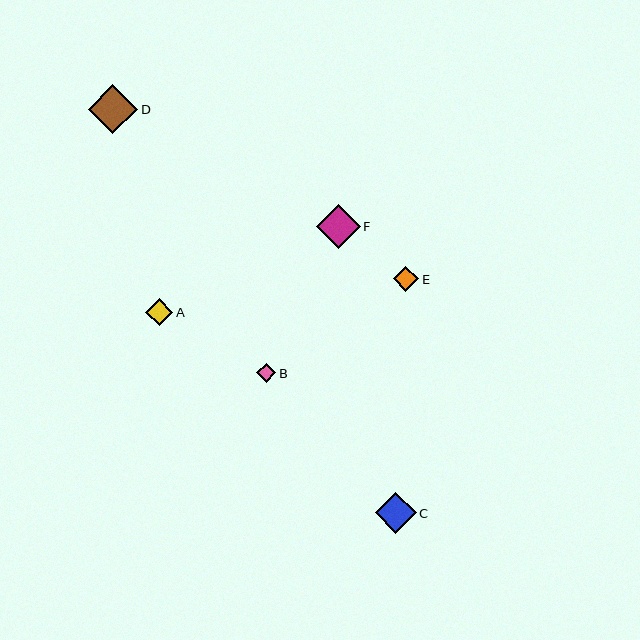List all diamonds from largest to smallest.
From largest to smallest: D, F, C, A, E, B.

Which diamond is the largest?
Diamond D is the largest with a size of approximately 50 pixels.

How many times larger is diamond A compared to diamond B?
Diamond A is approximately 1.4 times the size of diamond B.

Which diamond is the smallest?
Diamond B is the smallest with a size of approximately 19 pixels.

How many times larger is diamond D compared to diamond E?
Diamond D is approximately 1.9 times the size of diamond E.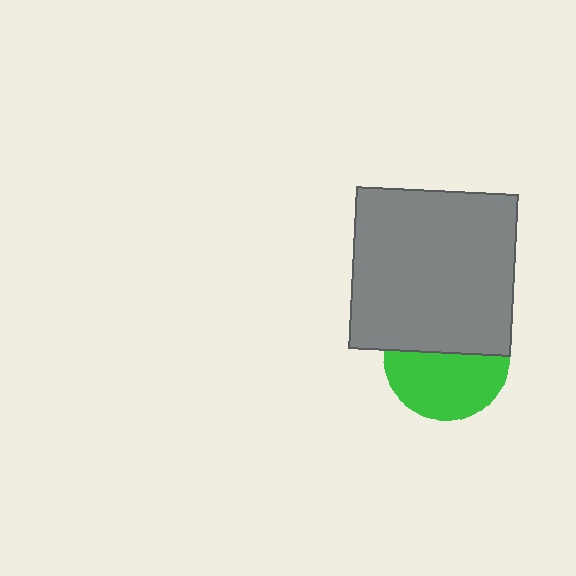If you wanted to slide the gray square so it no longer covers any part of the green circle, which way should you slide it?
Slide it up — that is the most direct way to separate the two shapes.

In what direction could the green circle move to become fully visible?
The green circle could move down. That would shift it out from behind the gray square entirely.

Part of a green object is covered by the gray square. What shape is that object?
It is a circle.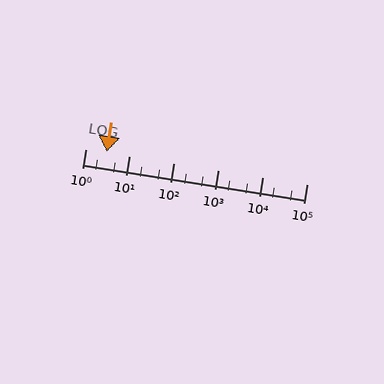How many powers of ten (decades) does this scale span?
The scale spans 5 decades, from 1 to 100000.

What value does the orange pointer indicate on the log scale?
The pointer indicates approximately 3.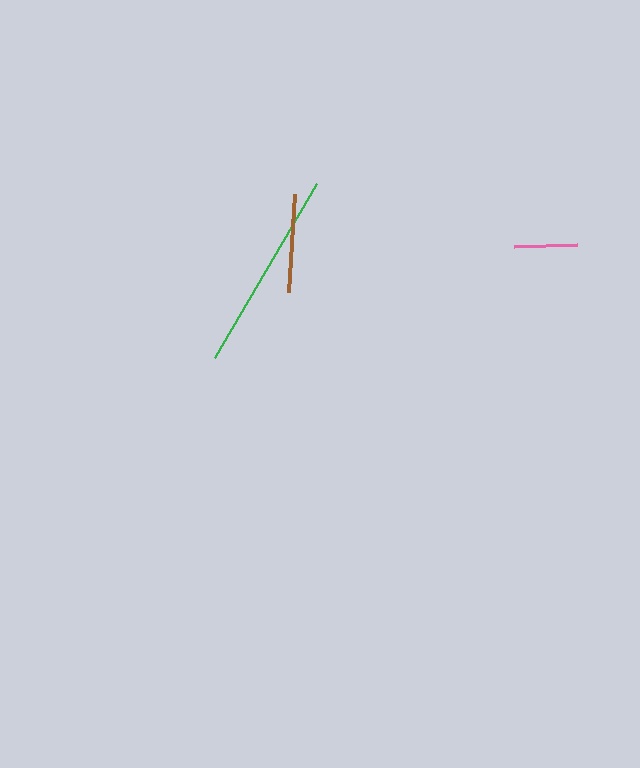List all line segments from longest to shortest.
From longest to shortest: green, brown, pink.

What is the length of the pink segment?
The pink segment is approximately 64 pixels long.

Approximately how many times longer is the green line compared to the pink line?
The green line is approximately 3.2 times the length of the pink line.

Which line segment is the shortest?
The pink line is the shortest at approximately 64 pixels.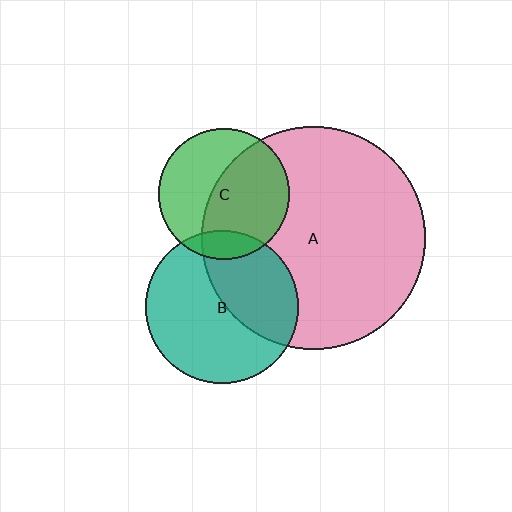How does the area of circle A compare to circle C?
Approximately 2.9 times.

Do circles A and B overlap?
Yes.